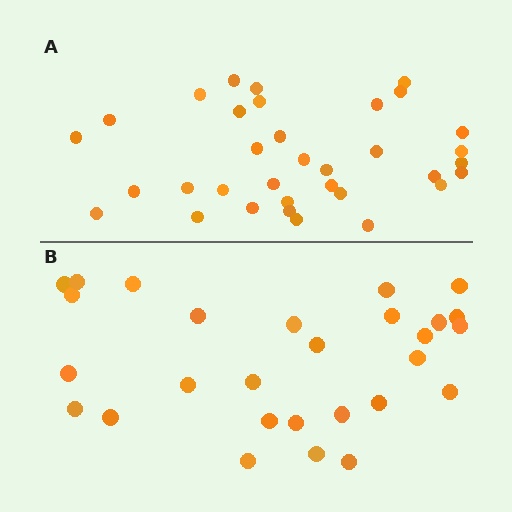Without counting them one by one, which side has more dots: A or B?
Region A (the top region) has more dots.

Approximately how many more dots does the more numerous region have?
Region A has about 6 more dots than region B.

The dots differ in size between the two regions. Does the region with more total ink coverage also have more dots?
No. Region B has more total ink coverage because its dots are larger, but region A actually contains more individual dots. Total area can be misleading — the number of items is what matters here.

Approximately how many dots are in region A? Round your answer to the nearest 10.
About 30 dots. (The exact count is 34, which rounds to 30.)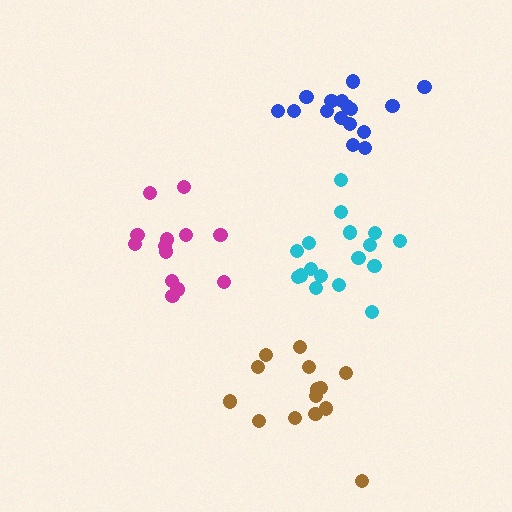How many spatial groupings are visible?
There are 4 spatial groupings.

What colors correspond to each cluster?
The clusters are colored: brown, cyan, magenta, blue.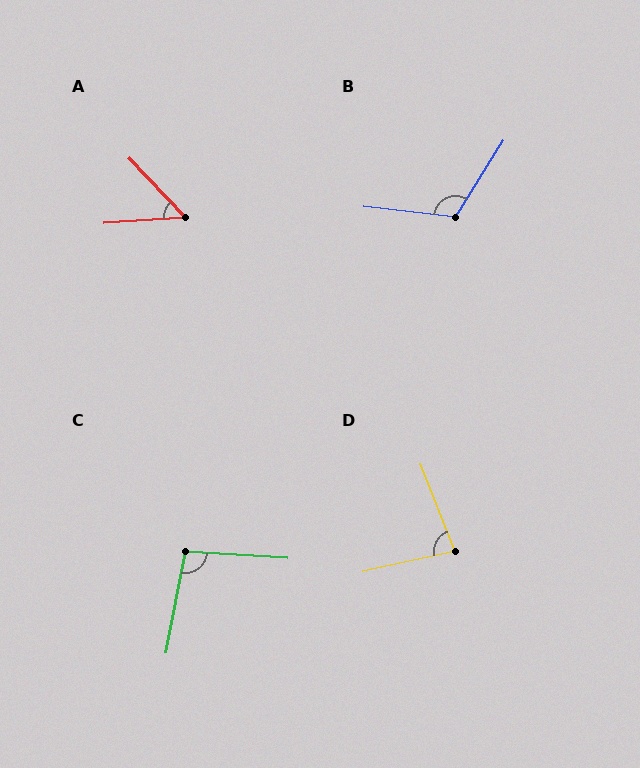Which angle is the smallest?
A, at approximately 50 degrees.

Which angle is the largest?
B, at approximately 115 degrees.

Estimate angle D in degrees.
Approximately 81 degrees.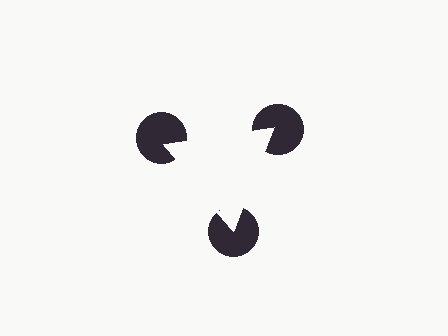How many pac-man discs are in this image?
There are 3 — one at each vertex of the illusory triangle.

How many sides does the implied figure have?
3 sides.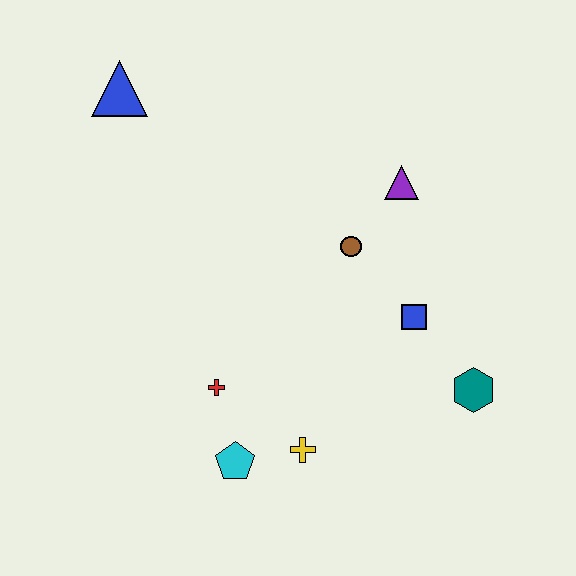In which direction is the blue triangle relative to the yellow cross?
The blue triangle is above the yellow cross.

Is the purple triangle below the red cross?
No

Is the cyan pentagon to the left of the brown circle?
Yes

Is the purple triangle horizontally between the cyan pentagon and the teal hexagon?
Yes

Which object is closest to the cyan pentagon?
The yellow cross is closest to the cyan pentagon.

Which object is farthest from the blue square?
The blue triangle is farthest from the blue square.